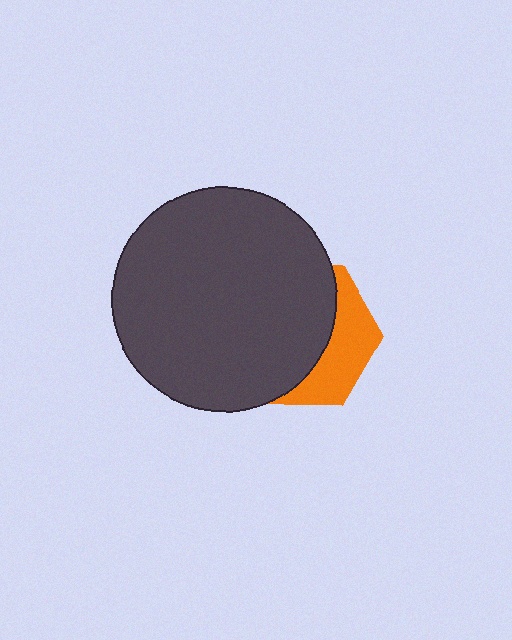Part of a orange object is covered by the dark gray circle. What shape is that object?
It is a hexagon.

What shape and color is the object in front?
The object in front is a dark gray circle.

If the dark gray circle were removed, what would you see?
You would see the complete orange hexagon.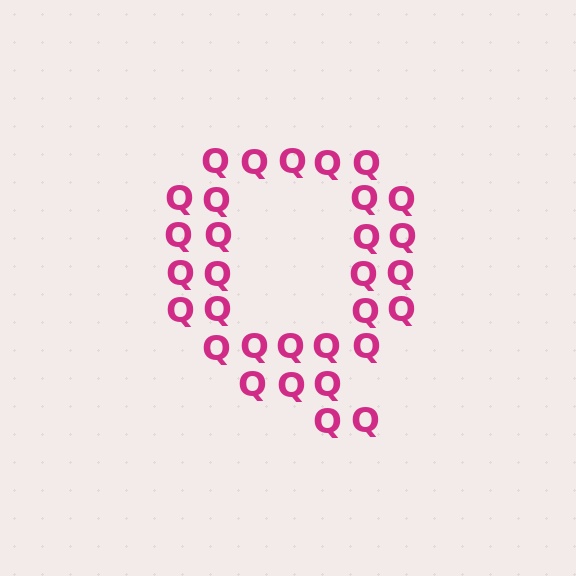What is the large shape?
The large shape is the letter Q.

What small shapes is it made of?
It is made of small letter Q's.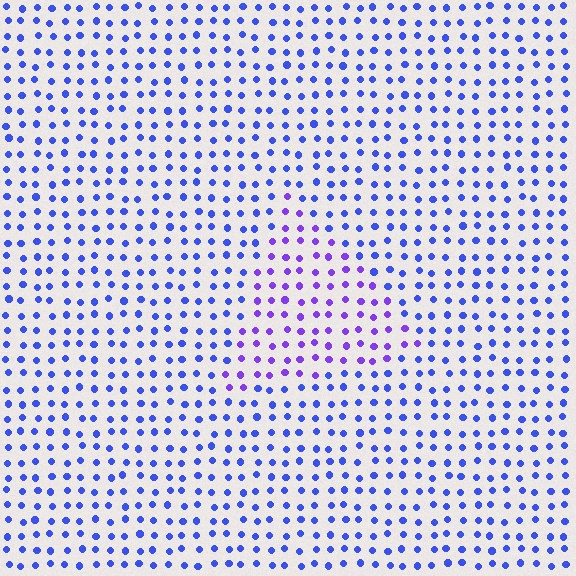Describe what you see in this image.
The image is filled with small blue elements in a uniform arrangement. A triangle-shaped region is visible where the elements are tinted to a slightly different hue, forming a subtle color boundary.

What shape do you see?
I see a triangle.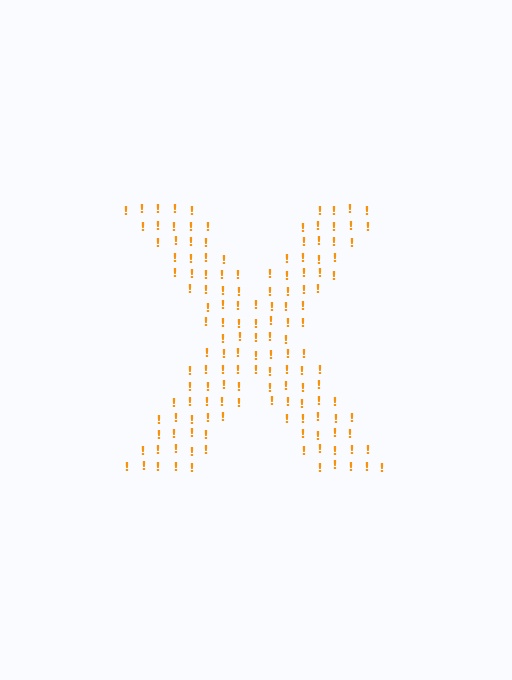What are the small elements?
The small elements are exclamation marks.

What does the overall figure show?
The overall figure shows the letter X.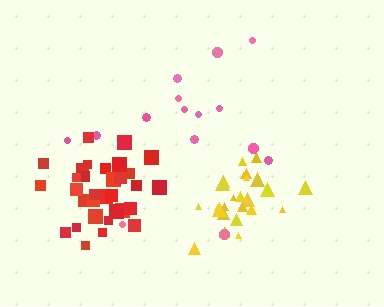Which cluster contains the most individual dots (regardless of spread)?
Red (32).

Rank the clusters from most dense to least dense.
red, yellow, pink.